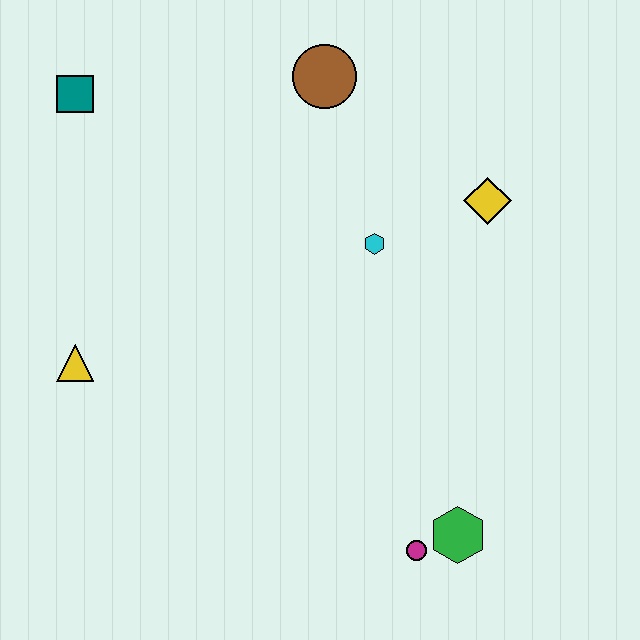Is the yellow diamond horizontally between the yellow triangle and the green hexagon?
No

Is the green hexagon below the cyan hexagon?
Yes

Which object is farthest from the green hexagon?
The teal square is farthest from the green hexagon.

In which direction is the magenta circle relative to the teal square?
The magenta circle is below the teal square.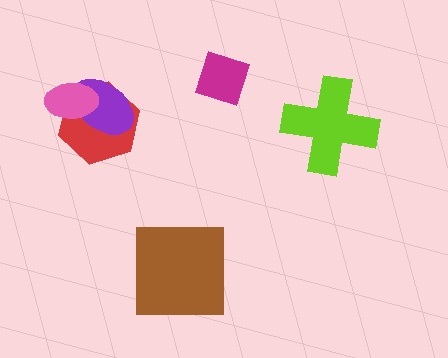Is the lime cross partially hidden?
No, no other shape covers it.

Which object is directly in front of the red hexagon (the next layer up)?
The purple ellipse is directly in front of the red hexagon.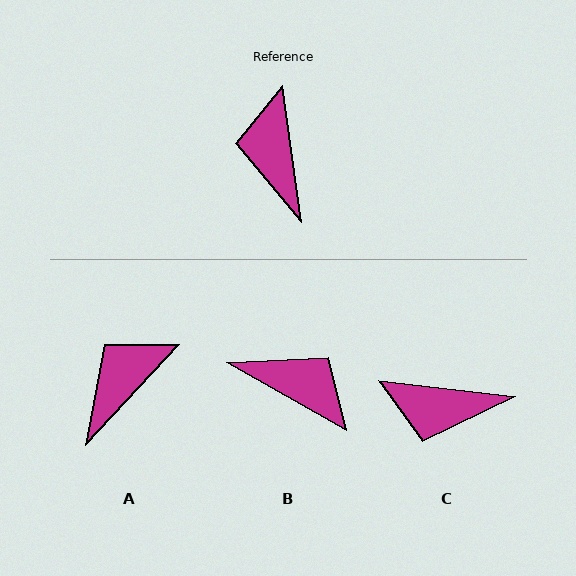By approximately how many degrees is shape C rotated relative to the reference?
Approximately 75 degrees counter-clockwise.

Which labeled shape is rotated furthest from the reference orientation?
B, about 127 degrees away.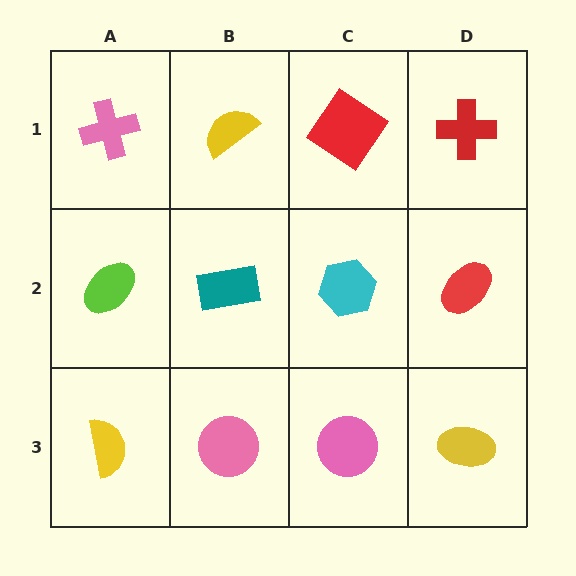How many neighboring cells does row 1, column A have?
2.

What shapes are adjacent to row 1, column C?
A cyan hexagon (row 2, column C), a yellow semicircle (row 1, column B), a red cross (row 1, column D).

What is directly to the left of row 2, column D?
A cyan hexagon.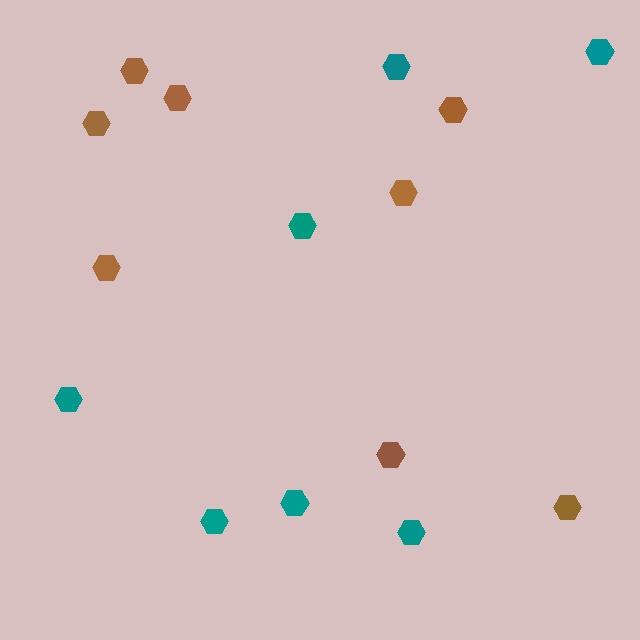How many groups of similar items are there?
There are 2 groups: one group of brown hexagons (8) and one group of teal hexagons (7).